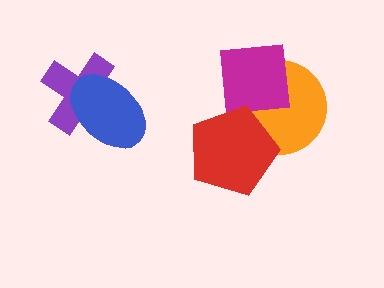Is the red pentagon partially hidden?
No, no other shape covers it.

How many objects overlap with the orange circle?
2 objects overlap with the orange circle.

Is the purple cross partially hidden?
Yes, it is partially covered by another shape.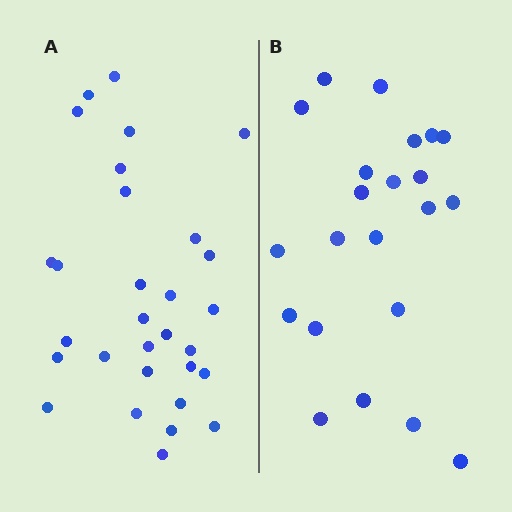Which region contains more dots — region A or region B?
Region A (the left region) has more dots.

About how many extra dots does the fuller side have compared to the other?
Region A has roughly 8 or so more dots than region B.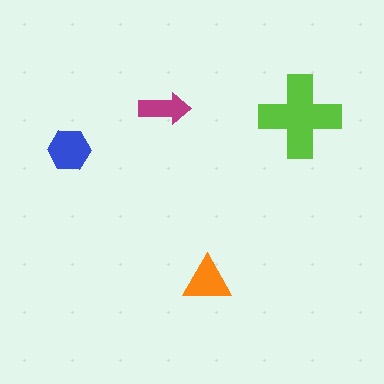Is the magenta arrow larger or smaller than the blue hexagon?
Smaller.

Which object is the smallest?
The magenta arrow.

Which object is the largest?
The lime cross.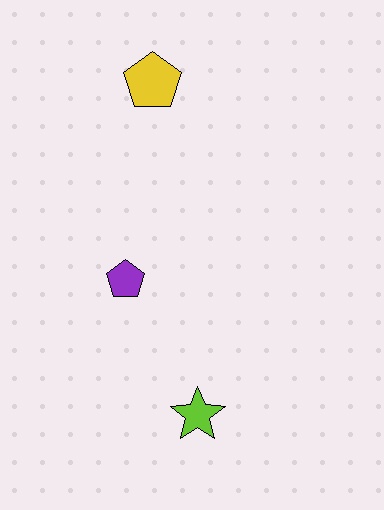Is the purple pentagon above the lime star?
Yes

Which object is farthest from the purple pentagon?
The yellow pentagon is farthest from the purple pentagon.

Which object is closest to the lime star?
The purple pentagon is closest to the lime star.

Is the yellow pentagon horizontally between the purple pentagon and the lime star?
Yes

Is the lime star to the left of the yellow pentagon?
No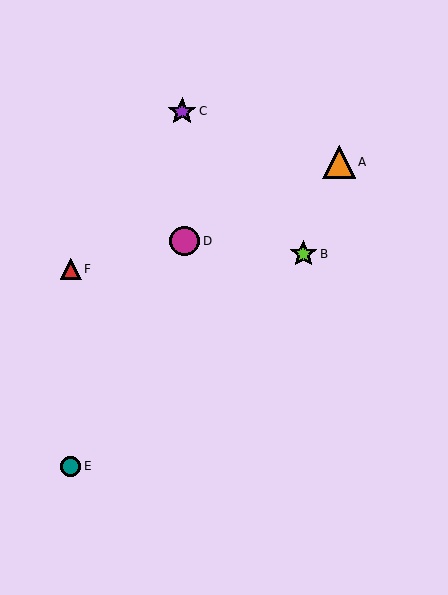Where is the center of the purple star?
The center of the purple star is at (182, 111).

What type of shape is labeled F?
Shape F is a red triangle.